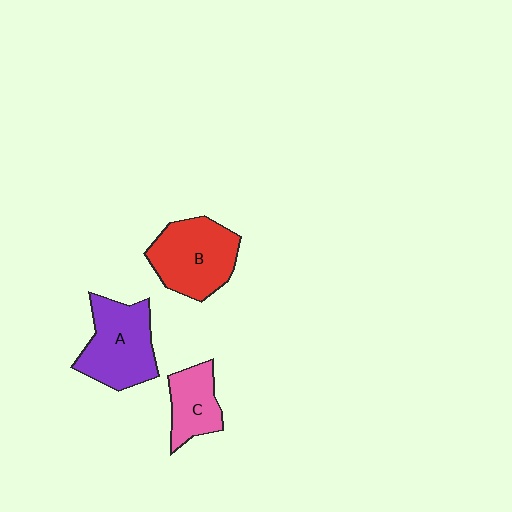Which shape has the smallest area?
Shape C (pink).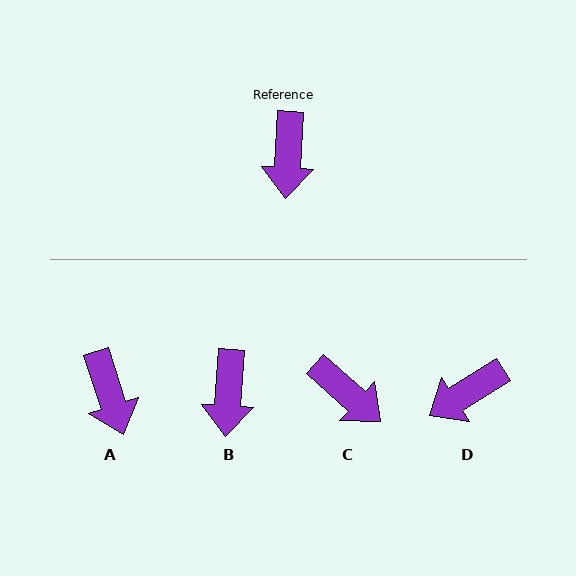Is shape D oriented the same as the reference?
No, it is off by about 54 degrees.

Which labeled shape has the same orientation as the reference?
B.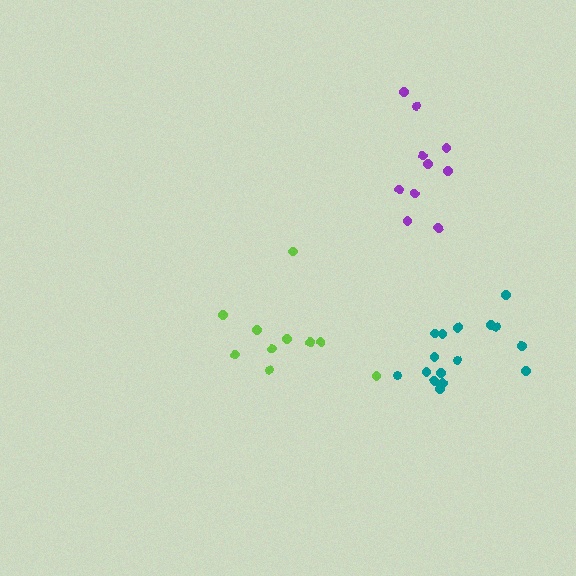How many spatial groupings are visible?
There are 3 spatial groupings.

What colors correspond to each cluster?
The clusters are colored: lime, purple, teal.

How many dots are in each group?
Group 1: 10 dots, Group 2: 10 dots, Group 3: 16 dots (36 total).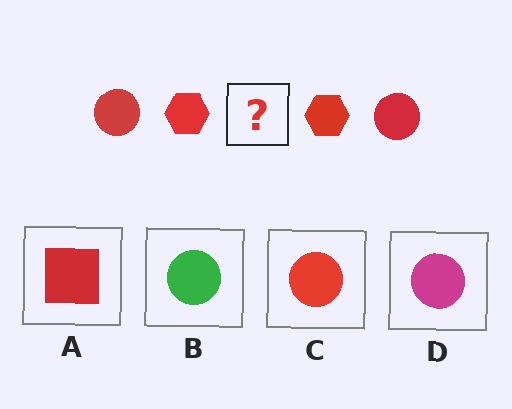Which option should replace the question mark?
Option C.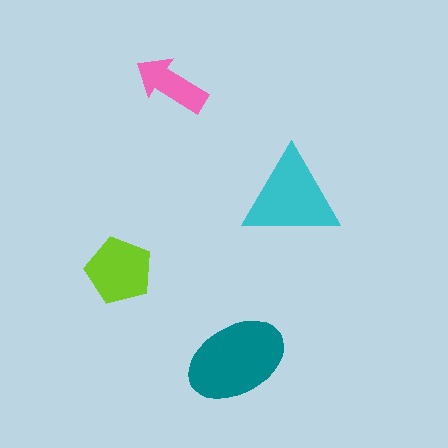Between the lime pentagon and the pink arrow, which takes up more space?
The lime pentagon.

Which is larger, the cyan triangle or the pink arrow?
The cyan triangle.